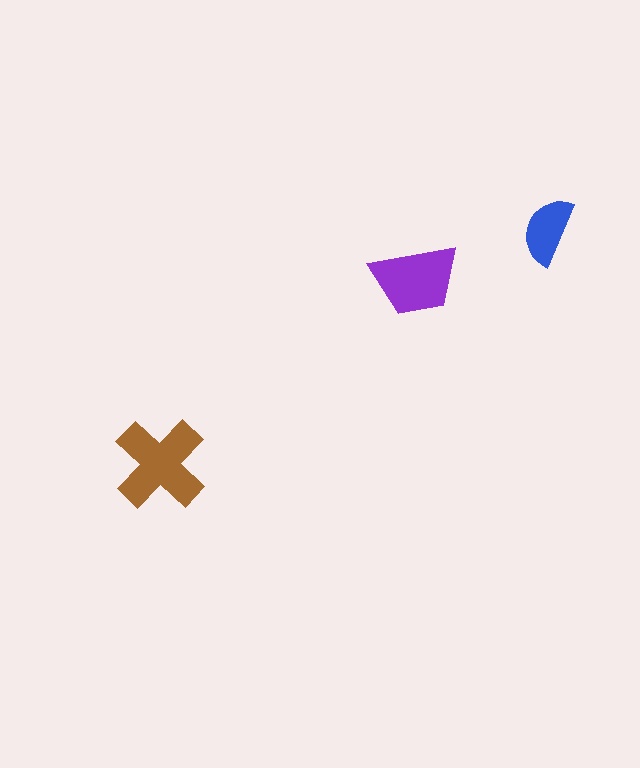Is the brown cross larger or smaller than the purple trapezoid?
Larger.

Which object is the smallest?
The blue semicircle.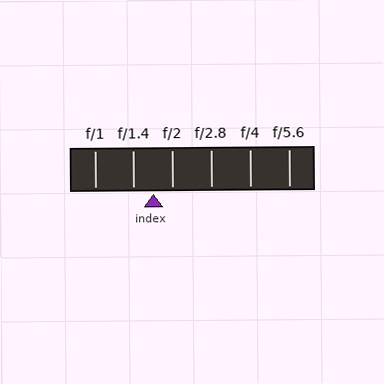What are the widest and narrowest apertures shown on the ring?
The widest aperture shown is f/1 and the narrowest is f/5.6.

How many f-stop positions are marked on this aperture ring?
There are 6 f-stop positions marked.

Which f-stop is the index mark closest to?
The index mark is closest to f/1.4.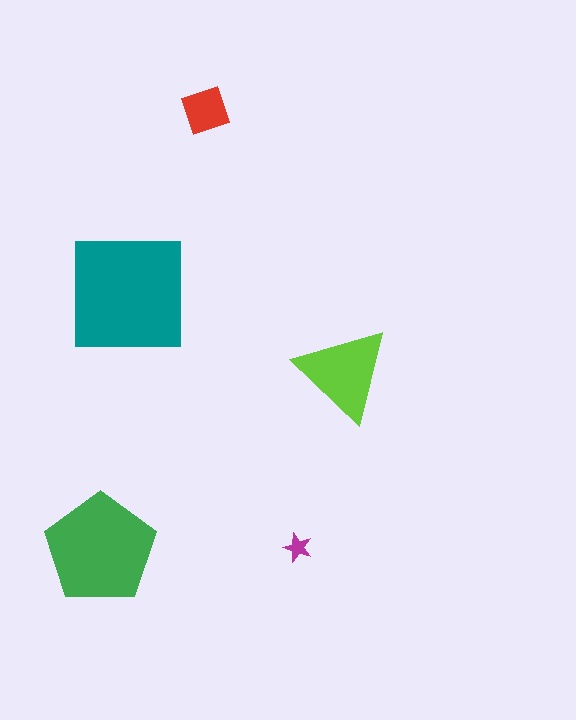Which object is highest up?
The red diamond is topmost.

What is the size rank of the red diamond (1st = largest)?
4th.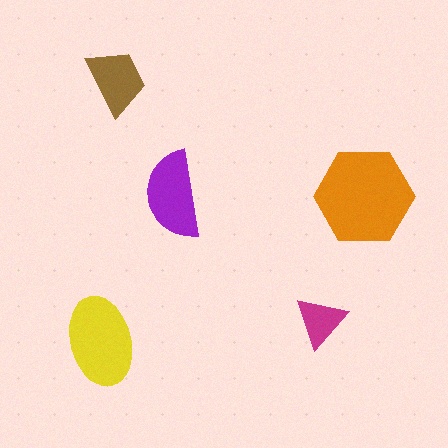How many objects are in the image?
There are 5 objects in the image.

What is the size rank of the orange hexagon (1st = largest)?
1st.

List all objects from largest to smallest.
The orange hexagon, the yellow ellipse, the purple semicircle, the brown trapezoid, the magenta triangle.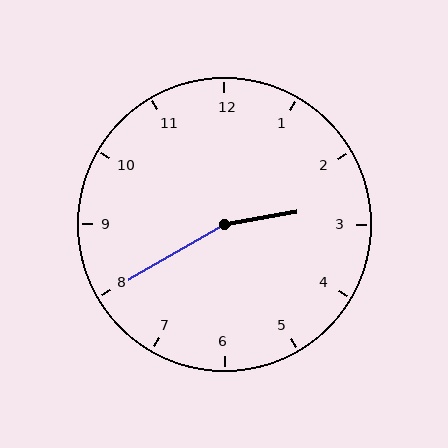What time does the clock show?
2:40.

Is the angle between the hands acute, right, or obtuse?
It is obtuse.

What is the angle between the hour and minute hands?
Approximately 160 degrees.